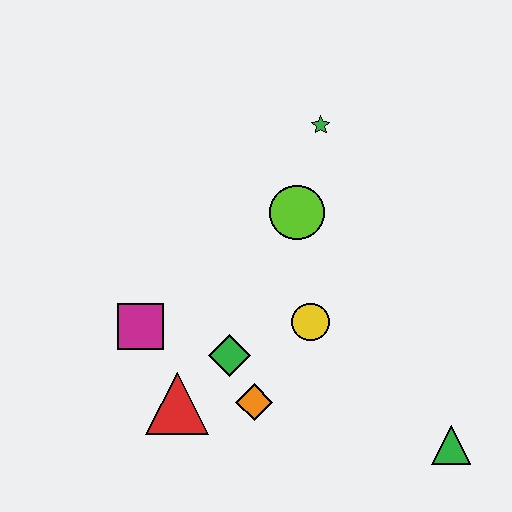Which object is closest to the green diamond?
The orange diamond is closest to the green diamond.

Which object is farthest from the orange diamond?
The green star is farthest from the orange diamond.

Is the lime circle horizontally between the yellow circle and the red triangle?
Yes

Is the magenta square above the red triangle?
Yes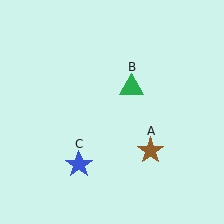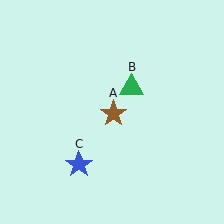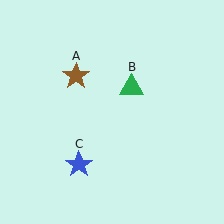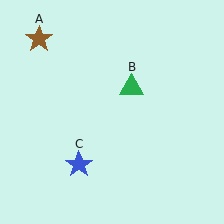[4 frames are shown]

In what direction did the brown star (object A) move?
The brown star (object A) moved up and to the left.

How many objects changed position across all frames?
1 object changed position: brown star (object A).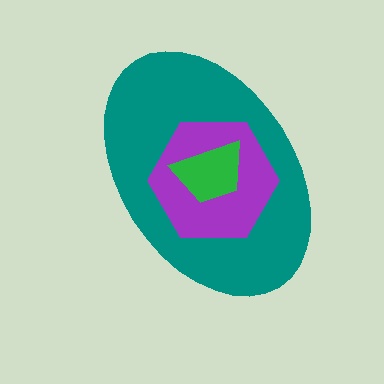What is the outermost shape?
The teal ellipse.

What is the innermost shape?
The green trapezoid.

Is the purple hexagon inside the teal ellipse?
Yes.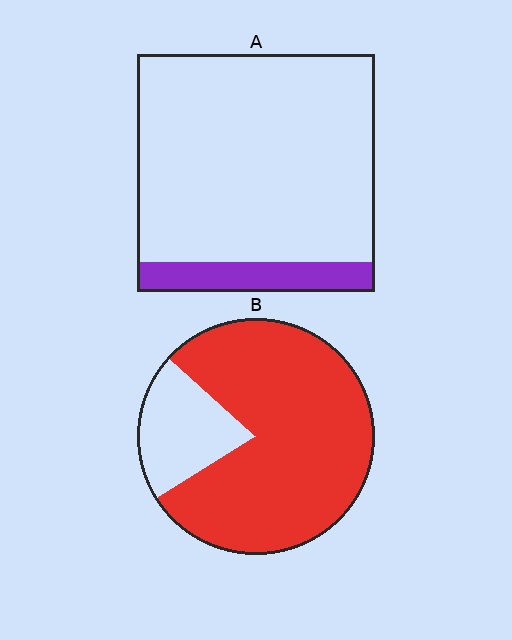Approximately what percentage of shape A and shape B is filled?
A is approximately 15% and B is approximately 80%.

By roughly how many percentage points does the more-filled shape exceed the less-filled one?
By roughly 65 percentage points (B over A).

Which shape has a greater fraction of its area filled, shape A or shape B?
Shape B.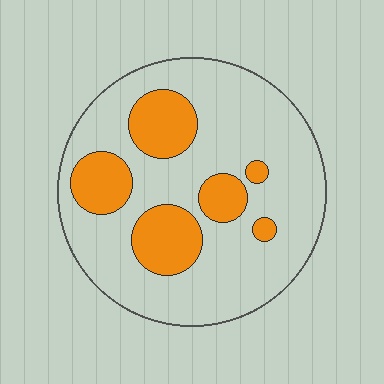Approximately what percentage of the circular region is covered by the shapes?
Approximately 25%.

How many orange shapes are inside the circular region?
6.